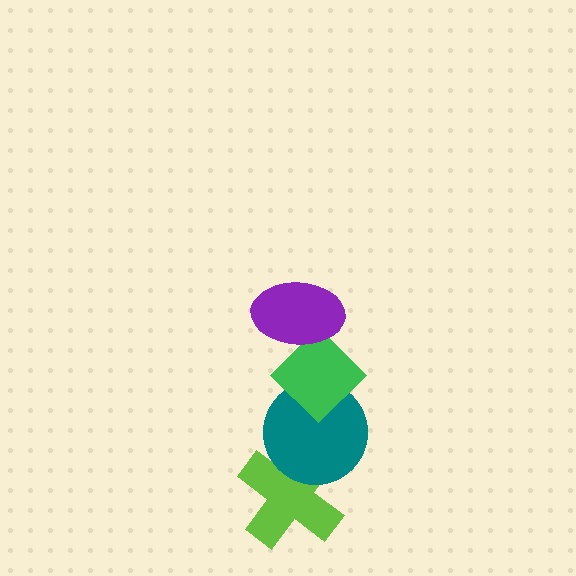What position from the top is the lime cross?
The lime cross is 4th from the top.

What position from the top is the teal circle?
The teal circle is 3rd from the top.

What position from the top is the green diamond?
The green diamond is 2nd from the top.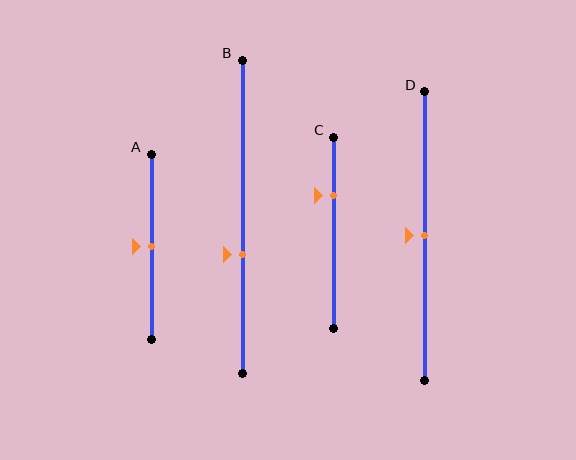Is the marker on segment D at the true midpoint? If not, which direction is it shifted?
Yes, the marker on segment D is at the true midpoint.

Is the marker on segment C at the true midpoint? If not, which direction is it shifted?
No, the marker on segment C is shifted upward by about 20% of the segment length.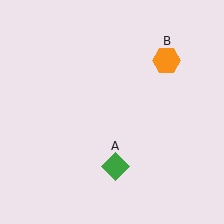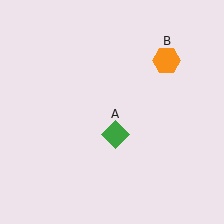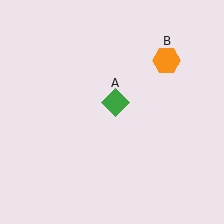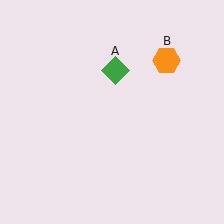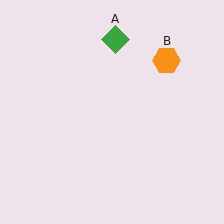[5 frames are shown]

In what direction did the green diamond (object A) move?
The green diamond (object A) moved up.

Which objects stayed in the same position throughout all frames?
Orange hexagon (object B) remained stationary.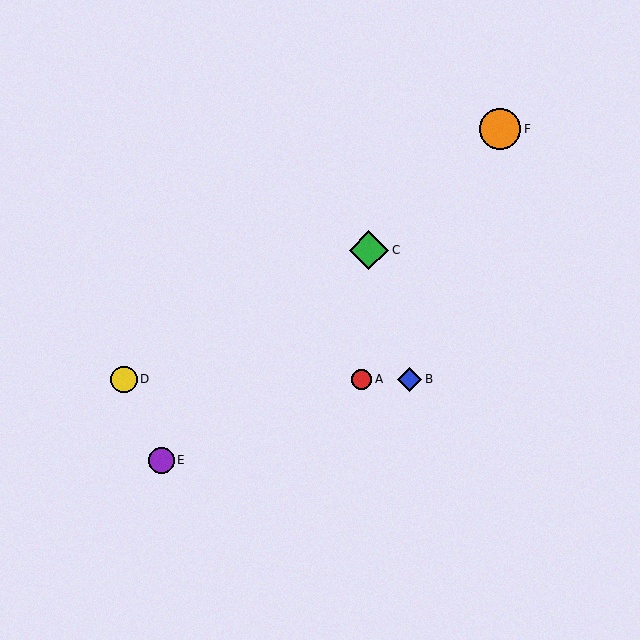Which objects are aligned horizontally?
Objects A, B, D are aligned horizontally.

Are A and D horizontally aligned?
Yes, both are at y≈379.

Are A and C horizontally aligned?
No, A is at y≈379 and C is at y≈250.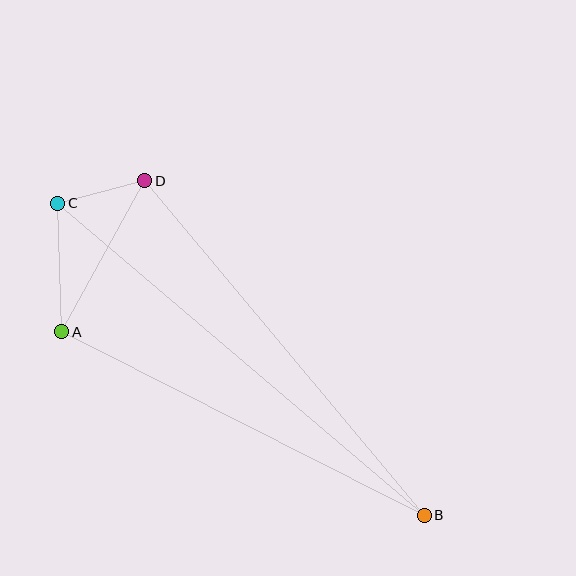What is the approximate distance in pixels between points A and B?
The distance between A and B is approximately 406 pixels.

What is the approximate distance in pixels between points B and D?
The distance between B and D is approximately 436 pixels.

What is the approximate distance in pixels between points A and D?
The distance between A and D is approximately 172 pixels.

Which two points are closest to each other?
Points C and D are closest to each other.